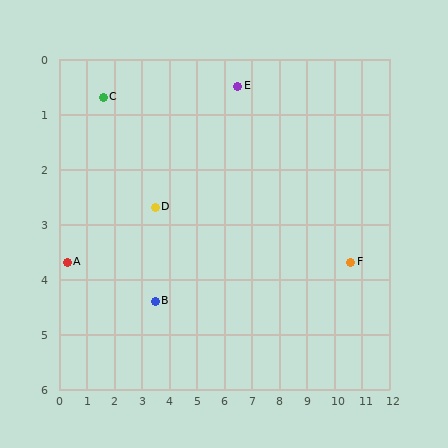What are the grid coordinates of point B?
Point B is at approximately (3.5, 4.4).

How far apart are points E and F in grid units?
Points E and F are about 5.2 grid units apart.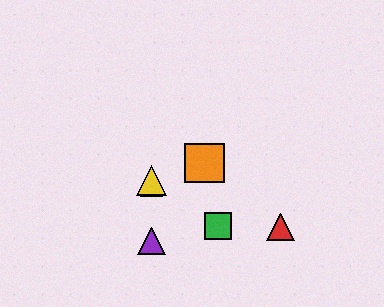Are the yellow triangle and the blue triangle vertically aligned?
Yes, both are at x≈151.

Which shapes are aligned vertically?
The blue triangle, the yellow triangle, the purple triangle are aligned vertically.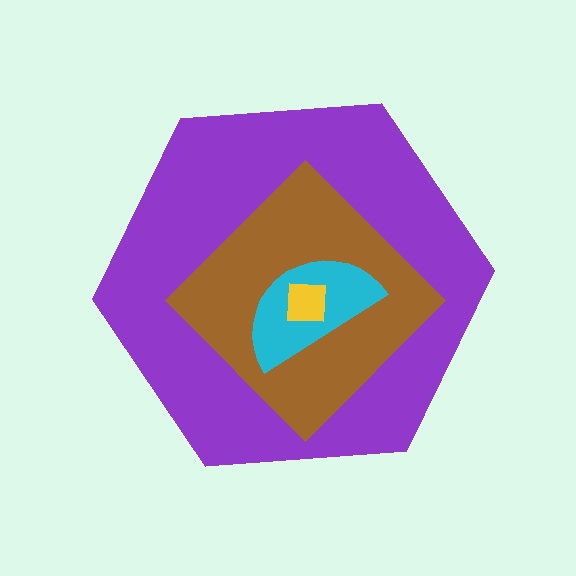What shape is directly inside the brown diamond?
The cyan semicircle.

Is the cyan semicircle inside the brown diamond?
Yes.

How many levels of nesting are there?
4.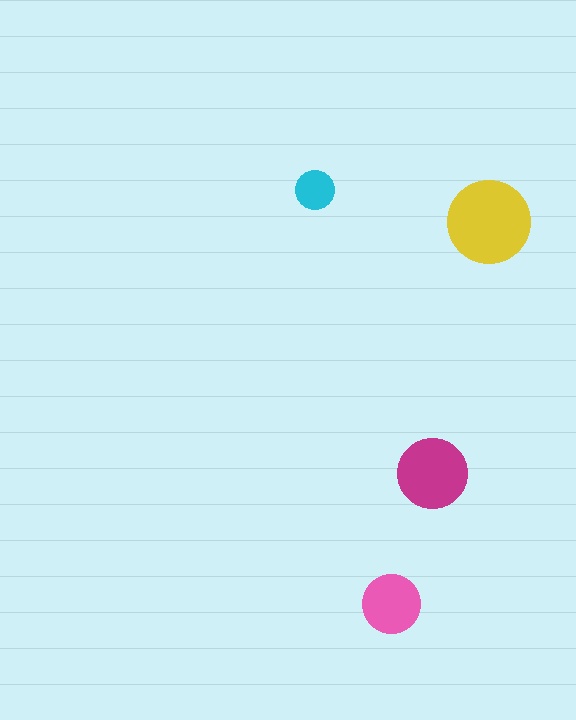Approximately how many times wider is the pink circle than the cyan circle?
About 1.5 times wider.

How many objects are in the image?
There are 4 objects in the image.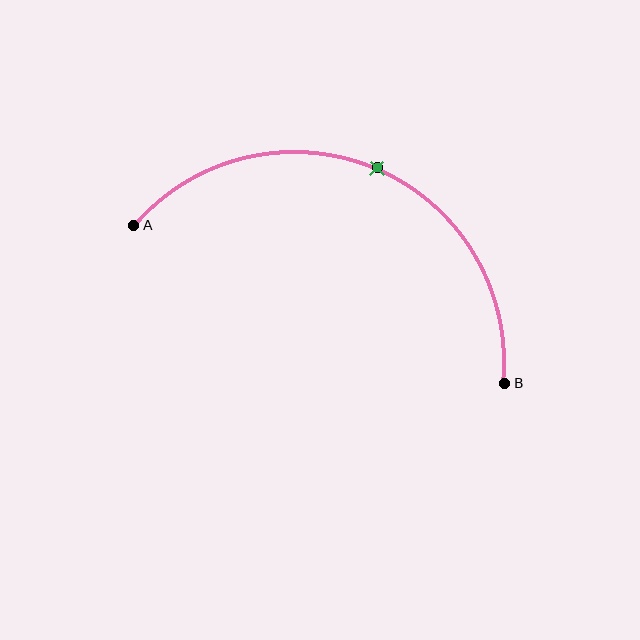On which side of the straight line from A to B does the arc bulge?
The arc bulges above the straight line connecting A and B.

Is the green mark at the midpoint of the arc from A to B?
Yes. The green mark lies on the arc at equal arc-length from both A and B — it is the arc midpoint.